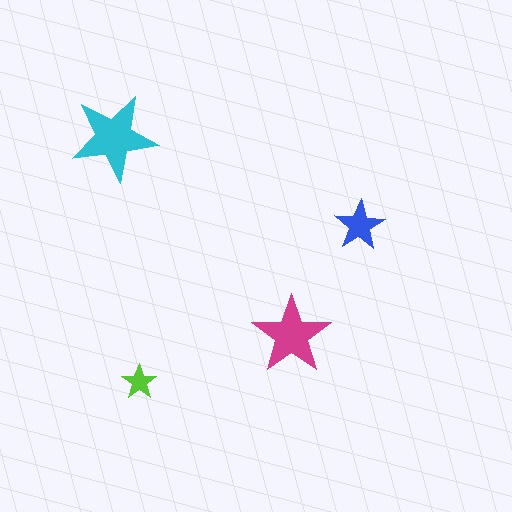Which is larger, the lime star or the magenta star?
The magenta one.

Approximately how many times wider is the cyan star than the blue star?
About 1.5 times wider.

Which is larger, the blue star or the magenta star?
The magenta one.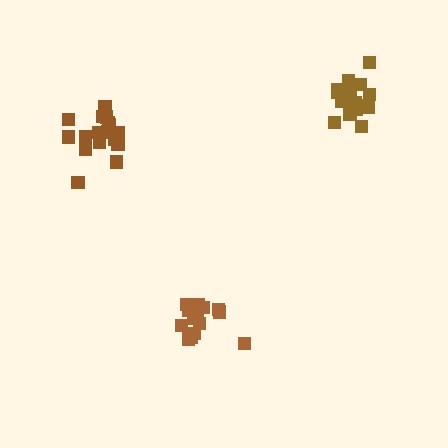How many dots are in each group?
Group 1: 16 dots, Group 2: 14 dots, Group 3: 17 dots (47 total).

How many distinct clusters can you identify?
There are 3 distinct clusters.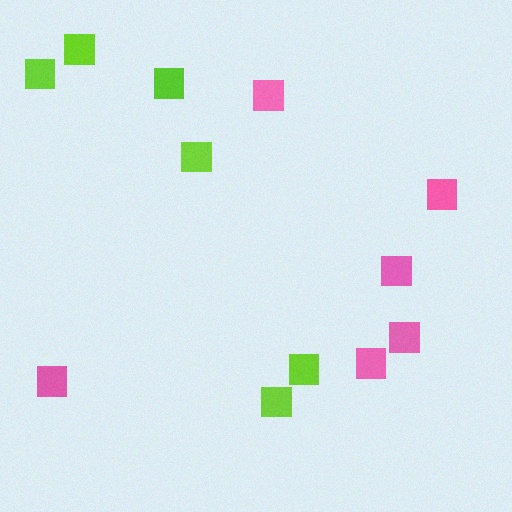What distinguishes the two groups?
There are 2 groups: one group of pink squares (6) and one group of lime squares (6).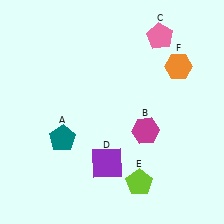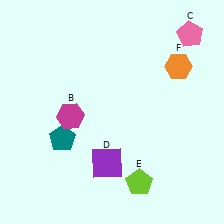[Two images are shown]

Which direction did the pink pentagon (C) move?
The pink pentagon (C) moved right.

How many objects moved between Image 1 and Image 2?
2 objects moved between the two images.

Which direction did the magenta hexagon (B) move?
The magenta hexagon (B) moved left.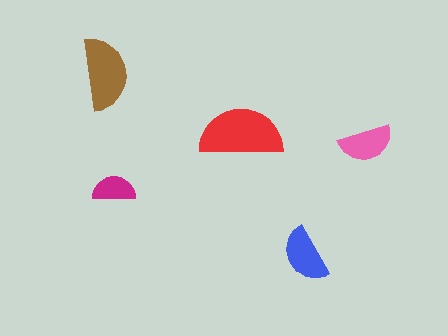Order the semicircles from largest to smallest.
the red one, the brown one, the blue one, the pink one, the magenta one.